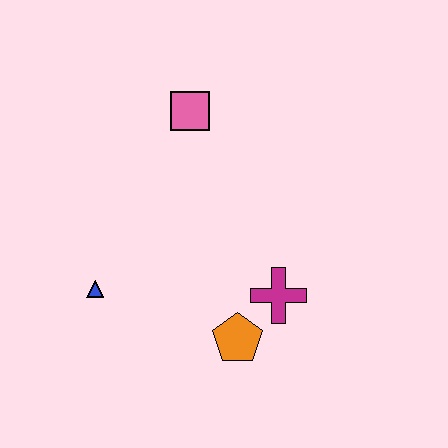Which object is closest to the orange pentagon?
The magenta cross is closest to the orange pentagon.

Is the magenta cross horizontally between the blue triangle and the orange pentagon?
No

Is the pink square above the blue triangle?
Yes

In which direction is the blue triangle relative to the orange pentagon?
The blue triangle is to the left of the orange pentagon.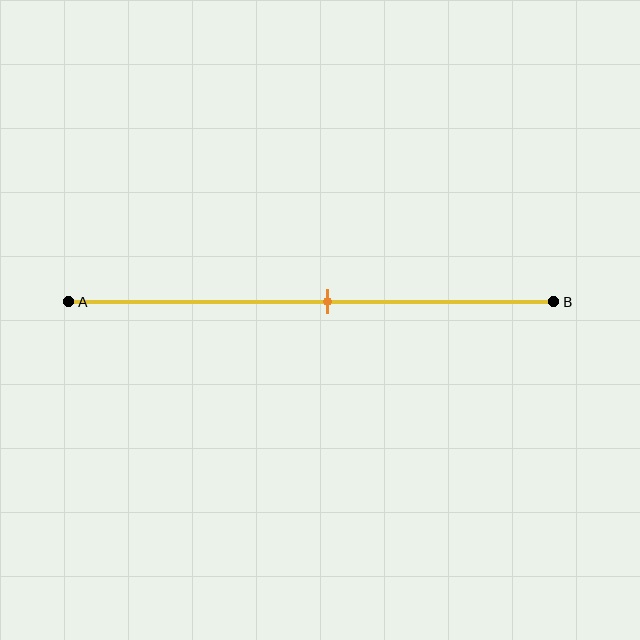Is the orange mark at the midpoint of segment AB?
No, the mark is at about 55% from A, not at the 50% midpoint.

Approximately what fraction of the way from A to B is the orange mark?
The orange mark is approximately 55% of the way from A to B.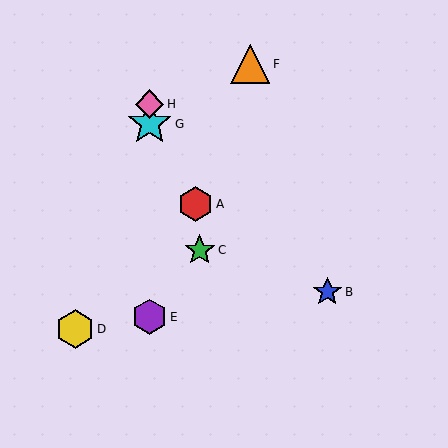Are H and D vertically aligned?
No, H is at x≈150 and D is at x≈75.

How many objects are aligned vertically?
3 objects (E, G, H) are aligned vertically.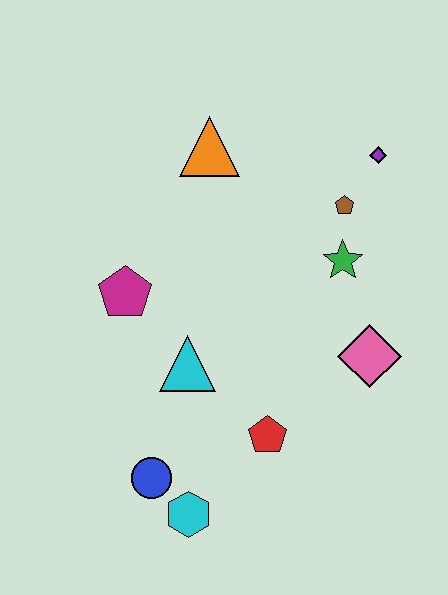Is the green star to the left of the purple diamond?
Yes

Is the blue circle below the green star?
Yes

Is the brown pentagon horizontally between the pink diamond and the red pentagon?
Yes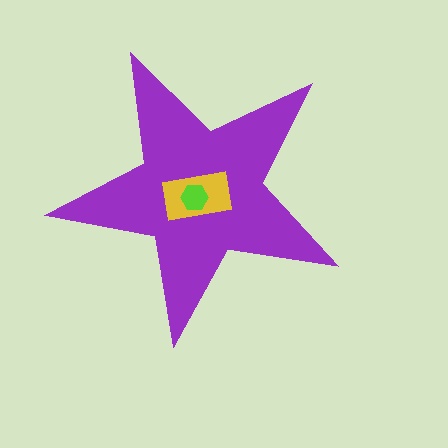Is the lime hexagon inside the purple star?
Yes.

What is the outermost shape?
The purple star.